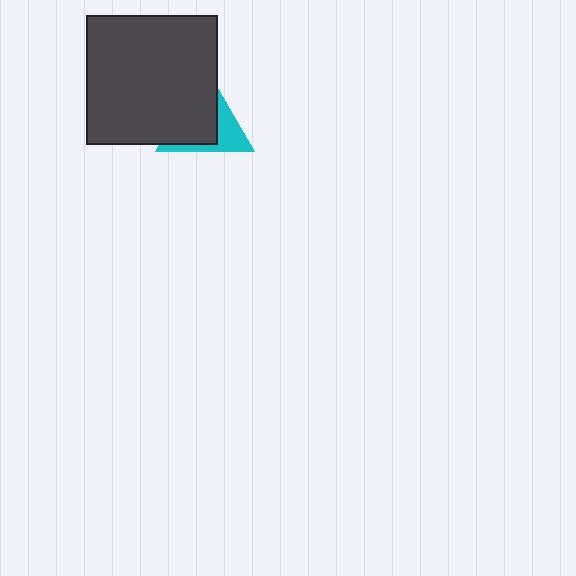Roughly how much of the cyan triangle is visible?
A small part of it is visible (roughly 36%).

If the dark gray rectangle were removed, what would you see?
You would see the complete cyan triangle.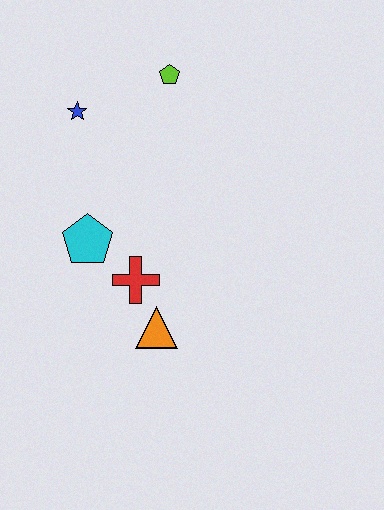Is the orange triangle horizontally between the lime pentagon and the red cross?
Yes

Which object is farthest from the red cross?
The lime pentagon is farthest from the red cross.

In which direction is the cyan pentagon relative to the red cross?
The cyan pentagon is to the left of the red cross.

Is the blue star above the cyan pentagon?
Yes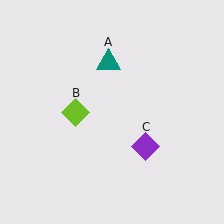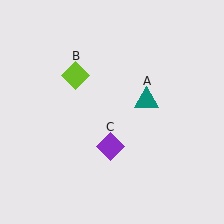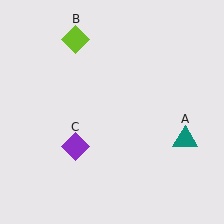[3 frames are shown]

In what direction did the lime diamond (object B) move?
The lime diamond (object B) moved up.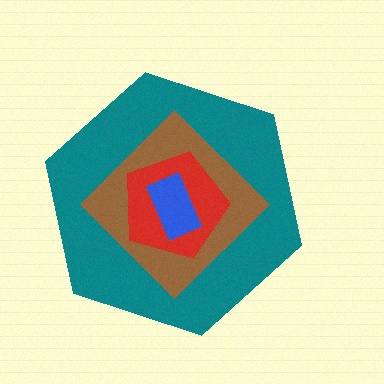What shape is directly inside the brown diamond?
The red pentagon.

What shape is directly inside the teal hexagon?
The brown diamond.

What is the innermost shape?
The blue rectangle.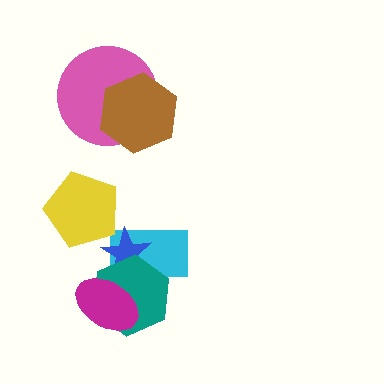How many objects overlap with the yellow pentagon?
0 objects overlap with the yellow pentagon.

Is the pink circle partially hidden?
Yes, it is partially covered by another shape.